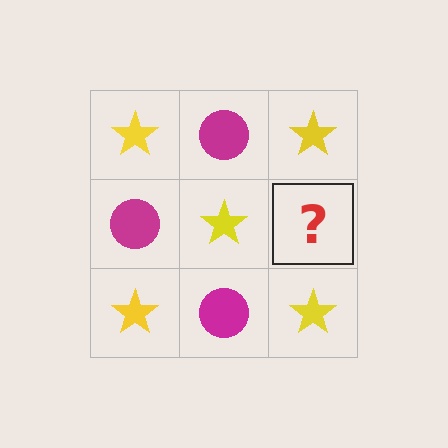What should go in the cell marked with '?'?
The missing cell should contain a magenta circle.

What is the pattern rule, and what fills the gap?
The rule is that it alternates yellow star and magenta circle in a checkerboard pattern. The gap should be filled with a magenta circle.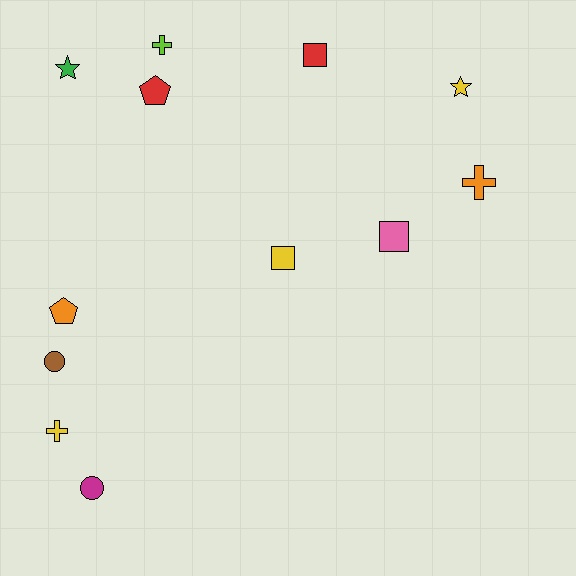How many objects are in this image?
There are 12 objects.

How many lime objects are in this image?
There is 1 lime object.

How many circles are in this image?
There are 2 circles.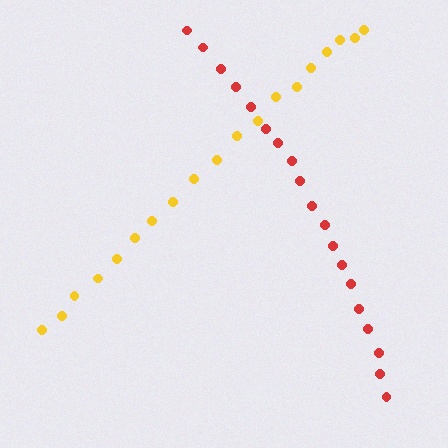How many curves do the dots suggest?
There are 2 distinct paths.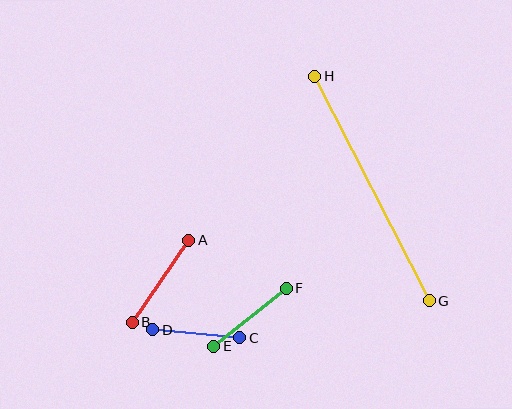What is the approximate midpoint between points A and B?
The midpoint is at approximately (161, 282) pixels.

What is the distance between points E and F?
The distance is approximately 93 pixels.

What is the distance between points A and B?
The distance is approximately 100 pixels.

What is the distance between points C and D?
The distance is approximately 87 pixels.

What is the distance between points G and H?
The distance is approximately 252 pixels.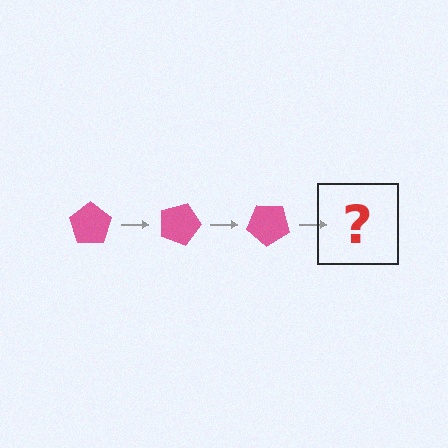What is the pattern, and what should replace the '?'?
The pattern is that the pentagon rotates 20 degrees each step. The '?' should be a pink pentagon rotated 60 degrees.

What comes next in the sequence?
The next element should be a pink pentagon rotated 60 degrees.